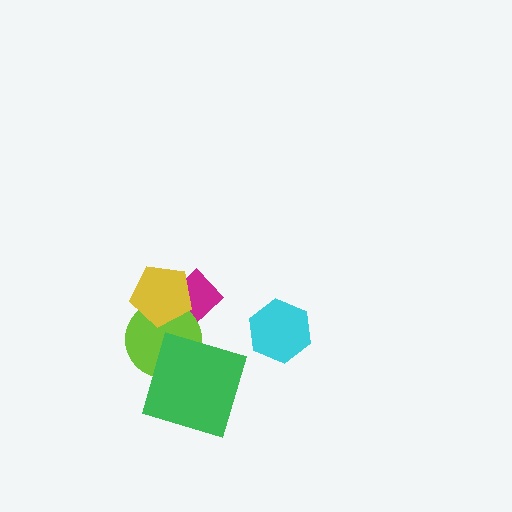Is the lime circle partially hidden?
Yes, it is partially covered by another shape.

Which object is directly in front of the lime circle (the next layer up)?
The yellow pentagon is directly in front of the lime circle.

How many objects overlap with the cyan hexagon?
0 objects overlap with the cyan hexagon.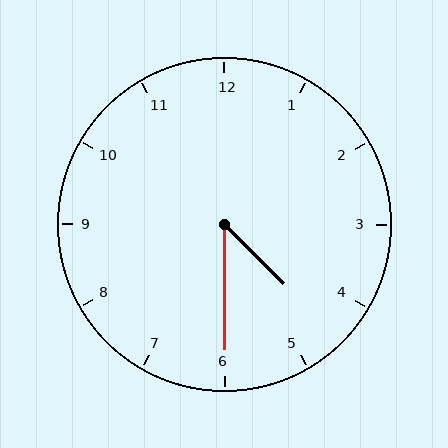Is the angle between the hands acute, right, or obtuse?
It is acute.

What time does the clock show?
4:30.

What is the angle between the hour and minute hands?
Approximately 45 degrees.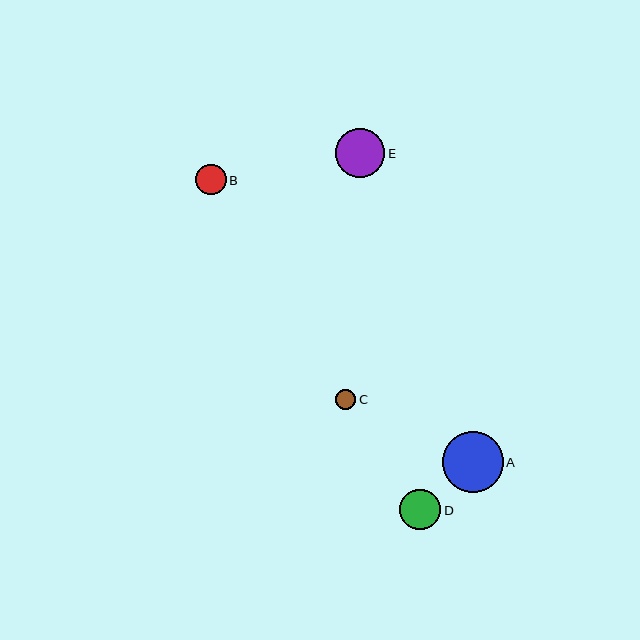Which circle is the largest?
Circle A is the largest with a size of approximately 61 pixels.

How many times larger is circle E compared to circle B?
Circle E is approximately 1.6 times the size of circle B.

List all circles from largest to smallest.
From largest to smallest: A, E, D, B, C.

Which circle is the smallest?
Circle C is the smallest with a size of approximately 21 pixels.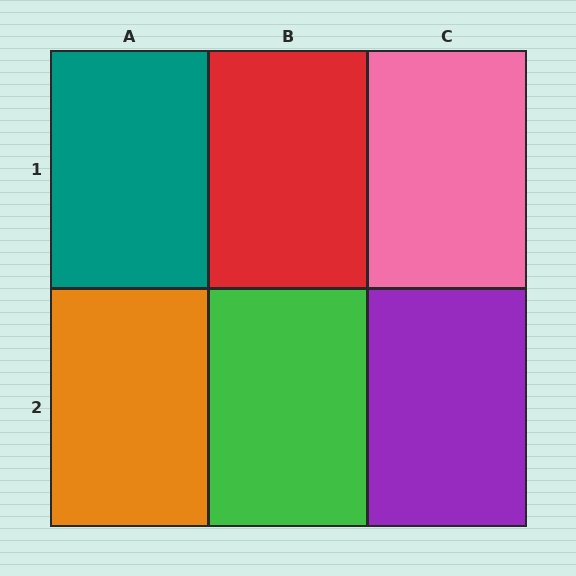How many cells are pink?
1 cell is pink.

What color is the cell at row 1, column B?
Red.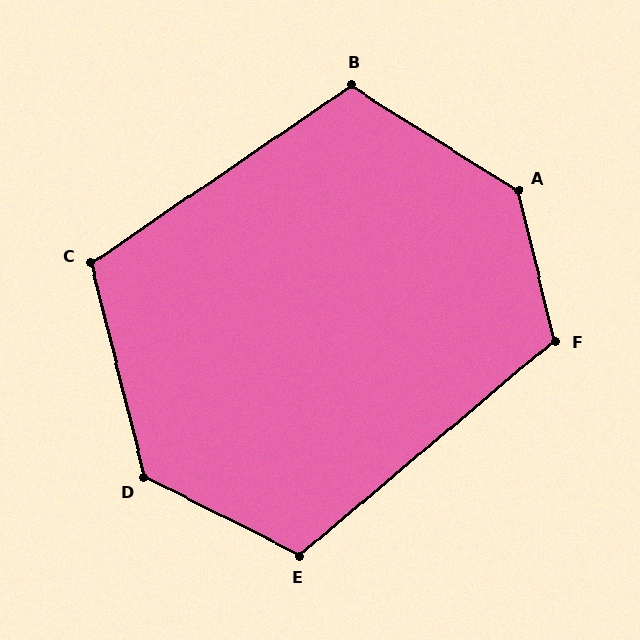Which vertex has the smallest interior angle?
C, at approximately 110 degrees.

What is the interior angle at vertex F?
Approximately 116 degrees (obtuse).